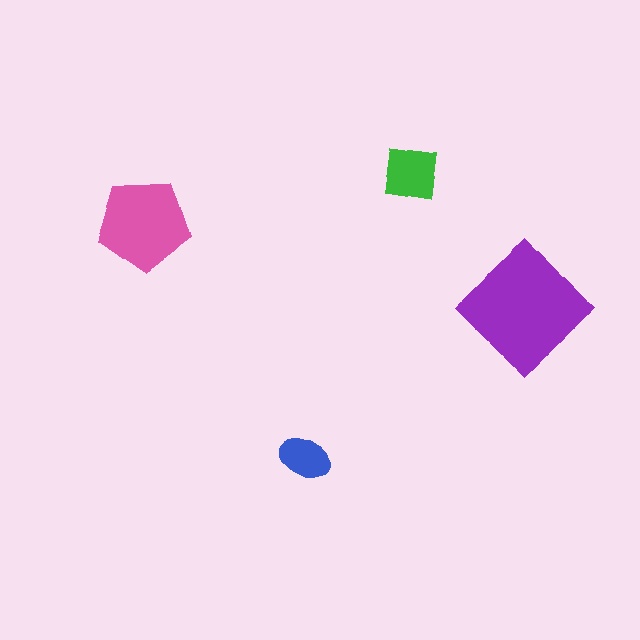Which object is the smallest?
The blue ellipse.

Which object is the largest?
The purple diamond.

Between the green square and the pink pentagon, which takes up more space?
The pink pentagon.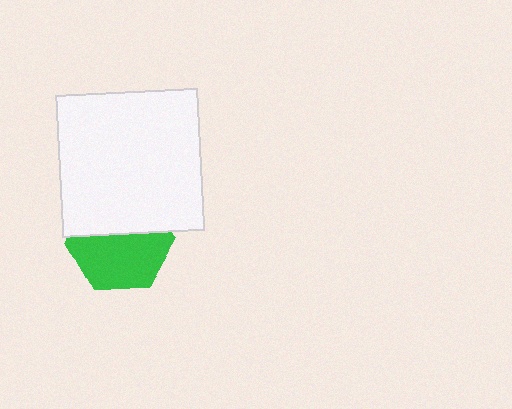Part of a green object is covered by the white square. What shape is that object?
It is a hexagon.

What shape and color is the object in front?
The object in front is a white square.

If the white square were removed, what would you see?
You would see the complete green hexagon.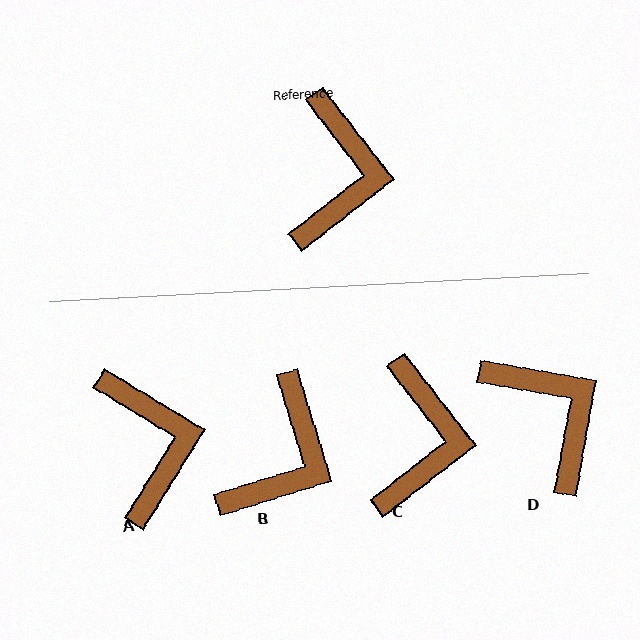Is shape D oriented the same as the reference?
No, it is off by about 42 degrees.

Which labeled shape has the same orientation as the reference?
C.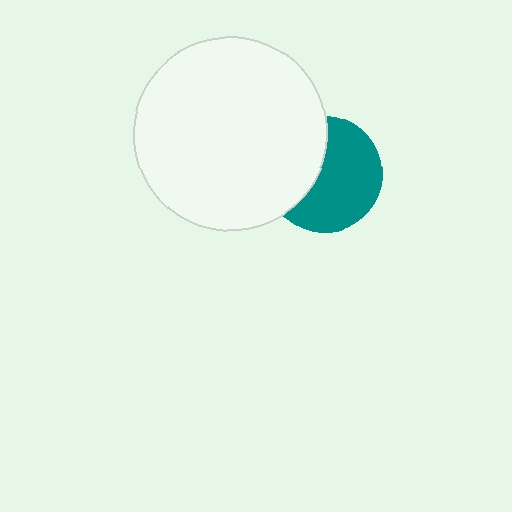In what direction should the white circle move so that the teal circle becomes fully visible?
The white circle should move left. That is the shortest direction to clear the overlap and leave the teal circle fully visible.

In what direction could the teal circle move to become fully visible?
The teal circle could move right. That would shift it out from behind the white circle entirely.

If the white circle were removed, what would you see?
You would see the complete teal circle.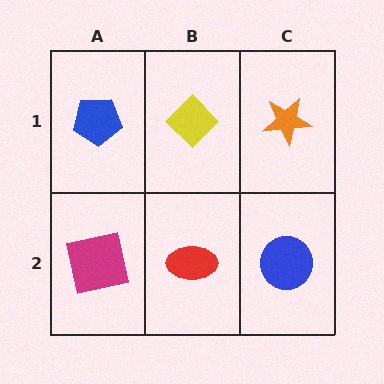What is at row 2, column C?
A blue circle.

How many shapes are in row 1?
3 shapes.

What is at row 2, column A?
A magenta square.